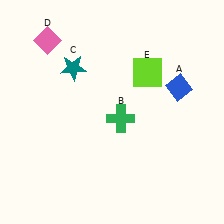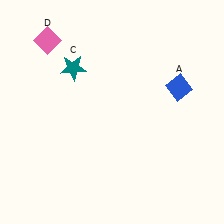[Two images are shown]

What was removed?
The green cross (B), the lime square (E) were removed in Image 2.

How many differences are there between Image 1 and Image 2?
There are 2 differences between the two images.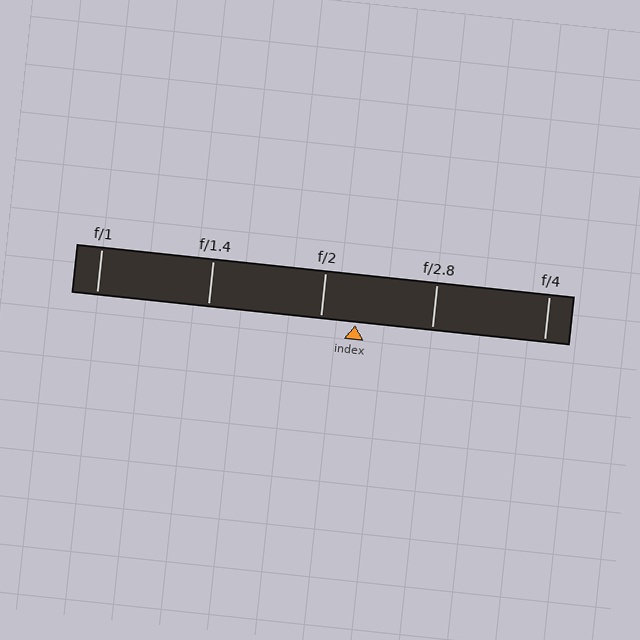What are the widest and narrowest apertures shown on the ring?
The widest aperture shown is f/1 and the narrowest is f/4.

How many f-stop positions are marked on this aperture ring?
There are 5 f-stop positions marked.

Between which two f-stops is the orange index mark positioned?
The index mark is between f/2 and f/2.8.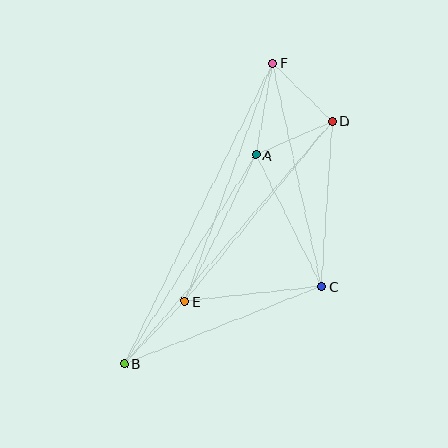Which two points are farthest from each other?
Points B and F are farthest from each other.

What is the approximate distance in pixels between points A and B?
The distance between A and B is approximately 247 pixels.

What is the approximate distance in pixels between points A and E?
The distance between A and E is approximately 163 pixels.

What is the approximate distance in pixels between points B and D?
The distance between B and D is approximately 320 pixels.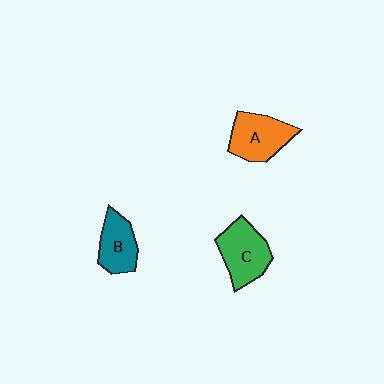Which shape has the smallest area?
Shape B (teal).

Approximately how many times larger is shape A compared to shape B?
Approximately 1.2 times.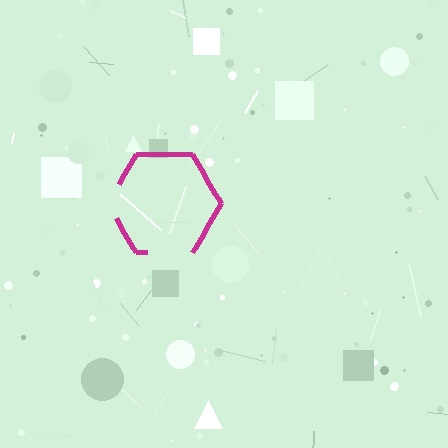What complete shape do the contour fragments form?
The contour fragments form a hexagon.